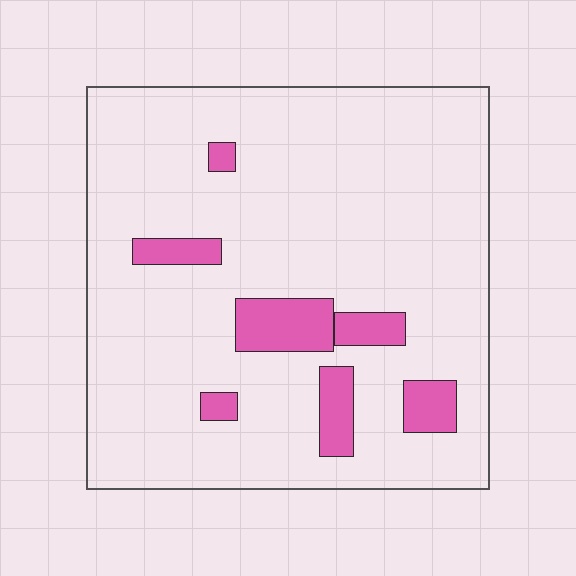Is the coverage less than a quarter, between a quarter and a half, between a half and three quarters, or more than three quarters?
Less than a quarter.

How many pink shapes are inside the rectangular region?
7.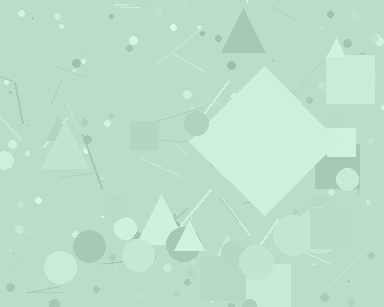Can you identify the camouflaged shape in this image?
The camouflaged shape is a diamond.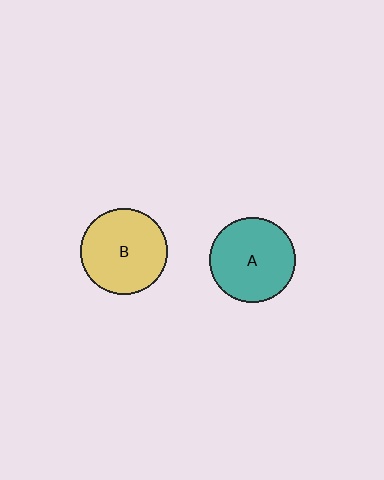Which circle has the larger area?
Circle B (yellow).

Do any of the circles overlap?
No, none of the circles overlap.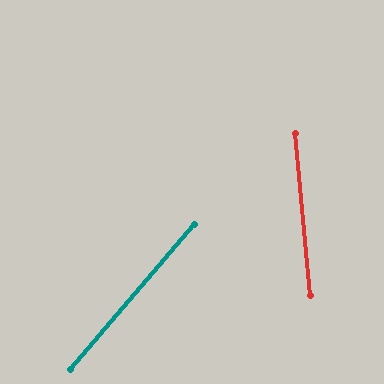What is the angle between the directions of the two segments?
Approximately 46 degrees.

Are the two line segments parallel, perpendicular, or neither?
Neither parallel nor perpendicular — they differ by about 46°.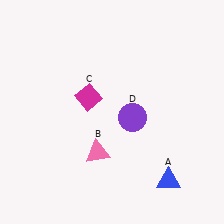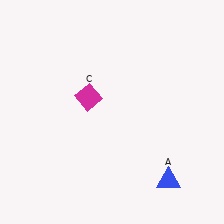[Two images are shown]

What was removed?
The purple circle (D), the pink triangle (B) were removed in Image 2.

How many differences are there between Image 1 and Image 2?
There are 2 differences between the two images.